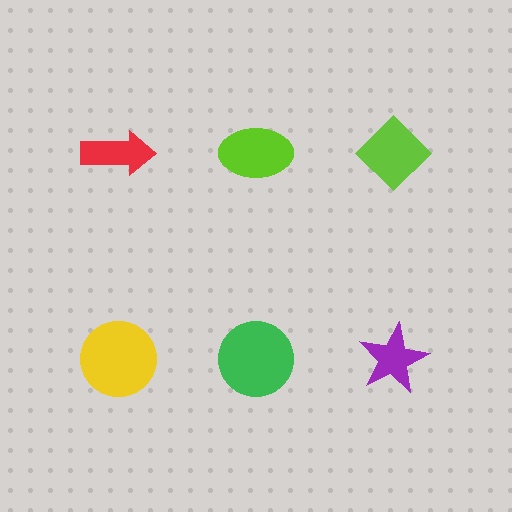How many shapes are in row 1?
3 shapes.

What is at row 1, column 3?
A lime diamond.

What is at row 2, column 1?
A yellow circle.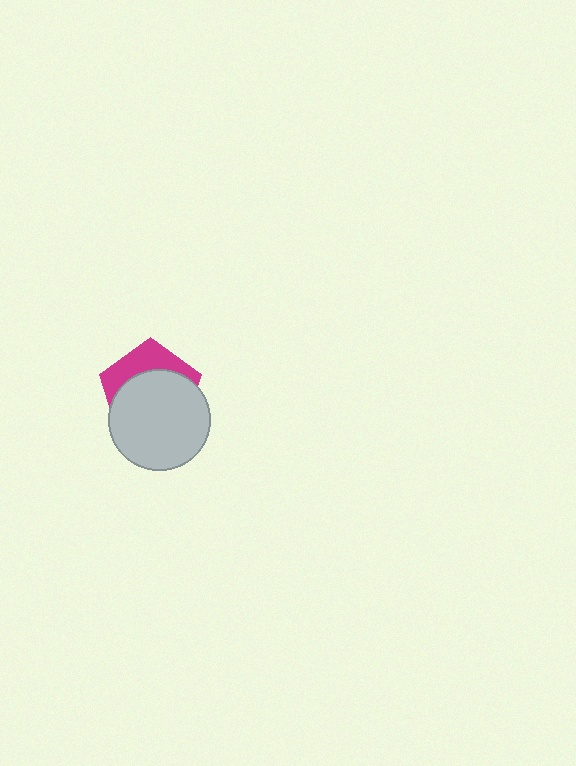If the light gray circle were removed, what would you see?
You would see the complete magenta pentagon.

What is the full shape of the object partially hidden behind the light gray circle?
The partially hidden object is a magenta pentagon.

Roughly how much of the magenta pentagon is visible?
A small part of it is visible (roughly 34%).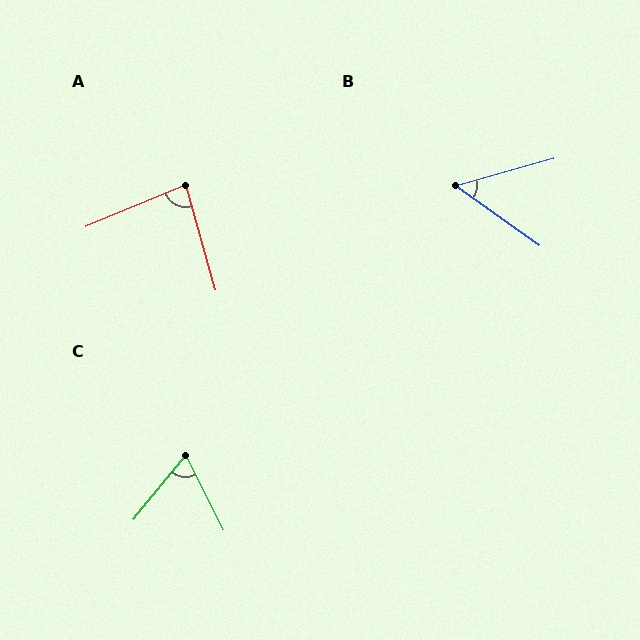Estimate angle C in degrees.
Approximately 66 degrees.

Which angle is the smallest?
B, at approximately 51 degrees.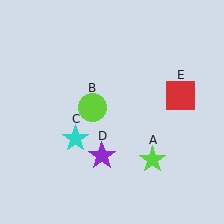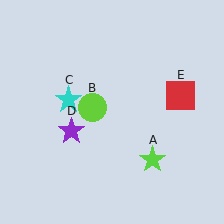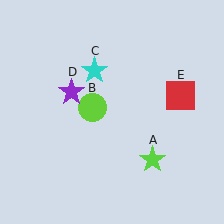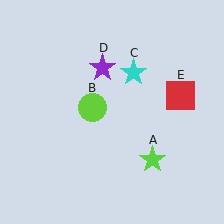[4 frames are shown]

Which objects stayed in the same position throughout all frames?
Lime star (object A) and lime circle (object B) and red square (object E) remained stationary.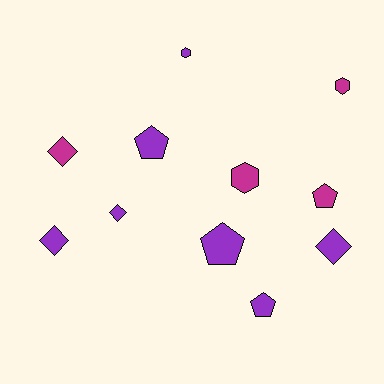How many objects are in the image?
There are 11 objects.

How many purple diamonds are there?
There are 3 purple diamonds.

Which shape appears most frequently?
Diamond, with 4 objects.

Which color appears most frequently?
Purple, with 7 objects.